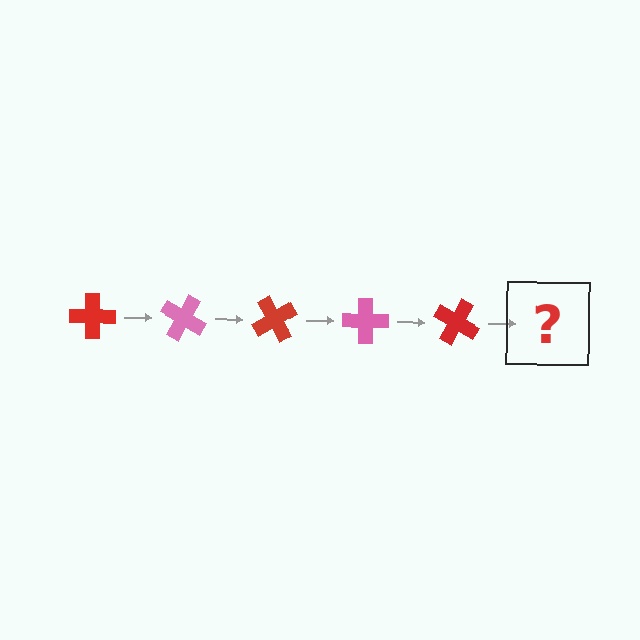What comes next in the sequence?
The next element should be a pink cross, rotated 150 degrees from the start.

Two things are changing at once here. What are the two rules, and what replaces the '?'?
The two rules are that it rotates 30 degrees each step and the color cycles through red and pink. The '?' should be a pink cross, rotated 150 degrees from the start.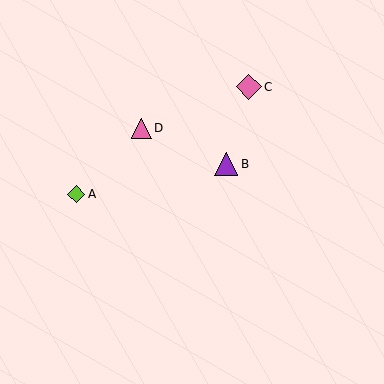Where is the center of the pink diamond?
The center of the pink diamond is at (249, 87).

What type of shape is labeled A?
Shape A is a lime diamond.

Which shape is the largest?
The pink diamond (labeled C) is the largest.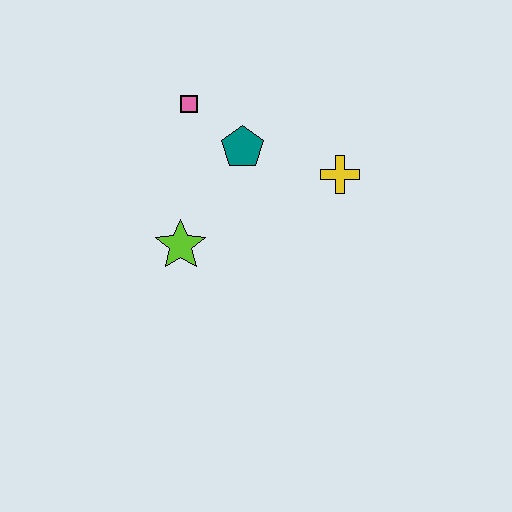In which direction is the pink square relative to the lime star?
The pink square is above the lime star.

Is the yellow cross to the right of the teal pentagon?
Yes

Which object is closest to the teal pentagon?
The pink square is closest to the teal pentagon.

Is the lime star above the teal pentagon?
No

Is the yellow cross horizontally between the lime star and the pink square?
No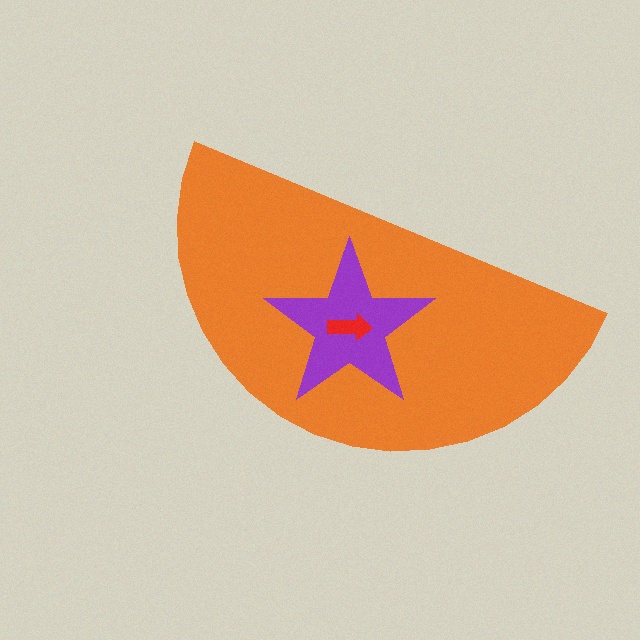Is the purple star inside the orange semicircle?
Yes.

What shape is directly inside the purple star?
The red arrow.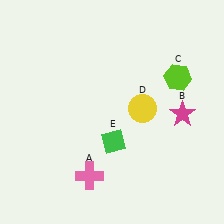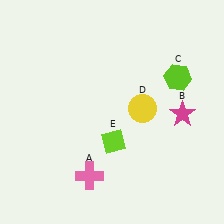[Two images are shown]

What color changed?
The diamond (E) changed from green in Image 1 to lime in Image 2.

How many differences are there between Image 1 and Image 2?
There is 1 difference between the two images.